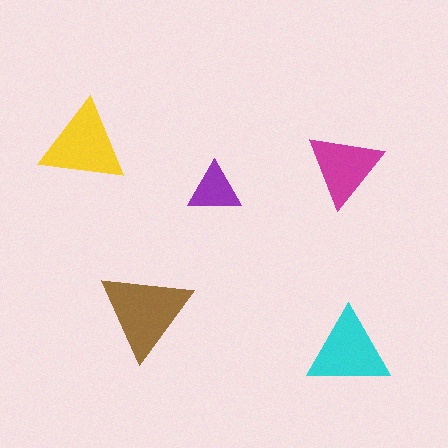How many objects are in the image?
There are 5 objects in the image.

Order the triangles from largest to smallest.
the brown one, the yellow one, the cyan one, the magenta one, the purple one.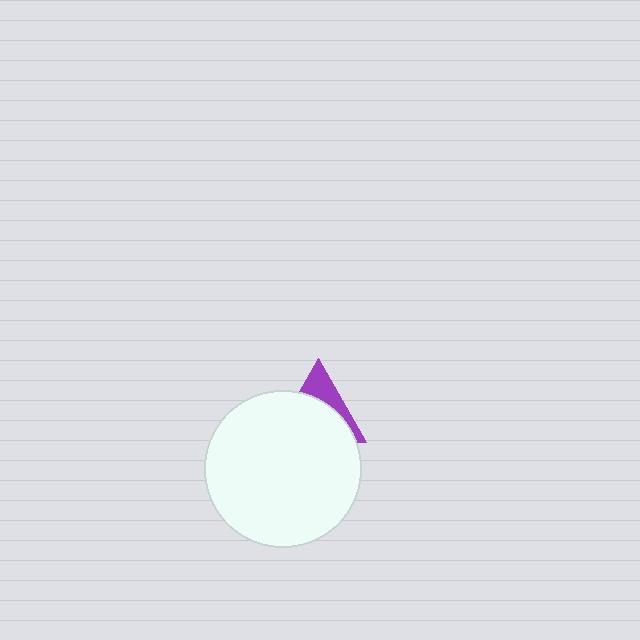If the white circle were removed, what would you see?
You would see the complete purple triangle.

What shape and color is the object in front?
The object in front is a white circle.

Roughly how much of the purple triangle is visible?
A small part of it is visible (roughly 33%).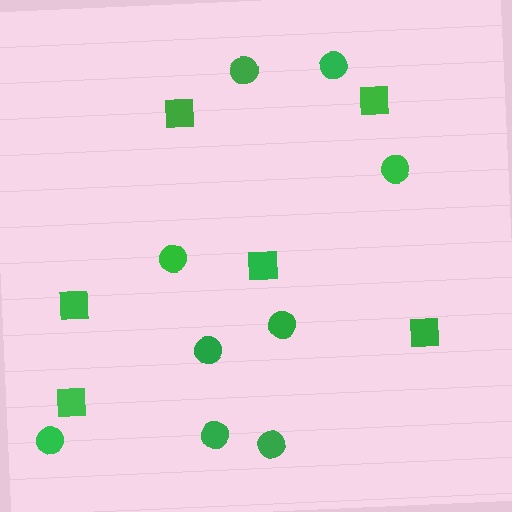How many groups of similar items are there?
There are 2 groups: one group of squares (6) and one group of circles (9).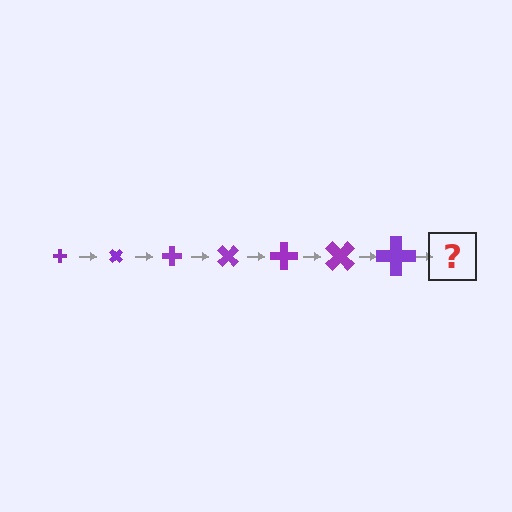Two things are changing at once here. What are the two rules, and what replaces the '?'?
The two rules are that the cross grows larger each step and it rotates 45 degrees each step. The '?' should be a cross, larger than the previous one and rotated 315 degrees from the start.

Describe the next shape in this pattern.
It should be a cross, larger than the previous one and rotated 315 degrees from the start.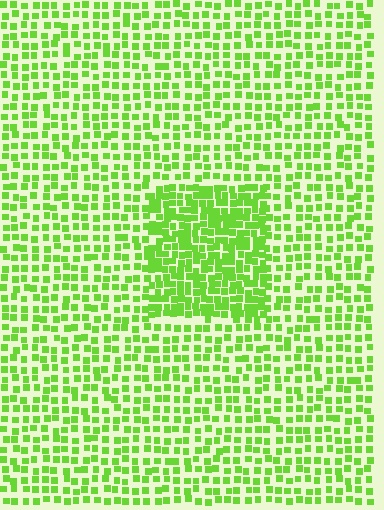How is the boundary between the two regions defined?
The boundary is defined by a change in element density (approximately 1.9x ratio). All elements are the same color, size, and shape.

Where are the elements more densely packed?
The elements are more densely packed inside the rectangle boundary.